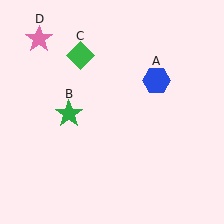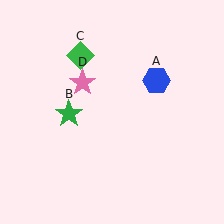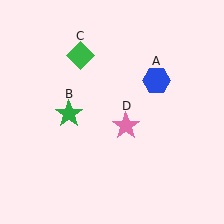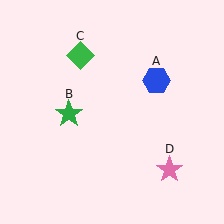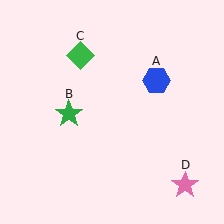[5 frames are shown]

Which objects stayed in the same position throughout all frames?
Blue hexagon (object A) and green star (object B) and green diamond (object C) remained stationary.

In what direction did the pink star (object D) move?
The pink star (object D) moved down and to the right.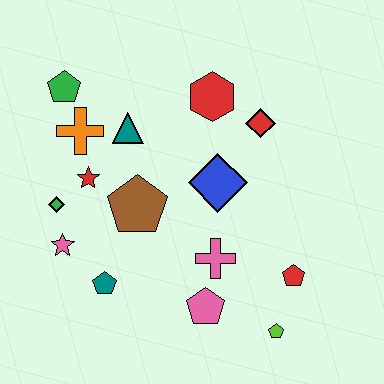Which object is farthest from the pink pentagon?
The green pentagon is farthest from the pink pentagon.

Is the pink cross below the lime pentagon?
No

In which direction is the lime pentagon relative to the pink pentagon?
The lime pentagon is to the right of the pink pentagon.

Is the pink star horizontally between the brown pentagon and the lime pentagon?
No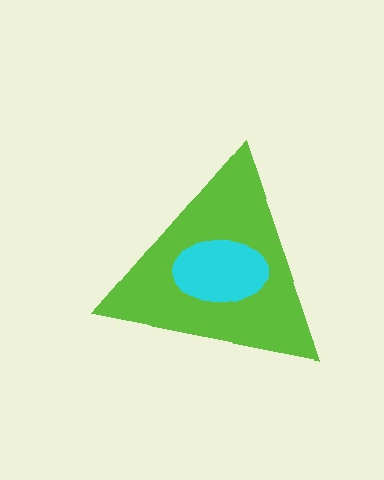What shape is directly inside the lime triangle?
The cyan ellipse.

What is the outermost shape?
The lime triangle.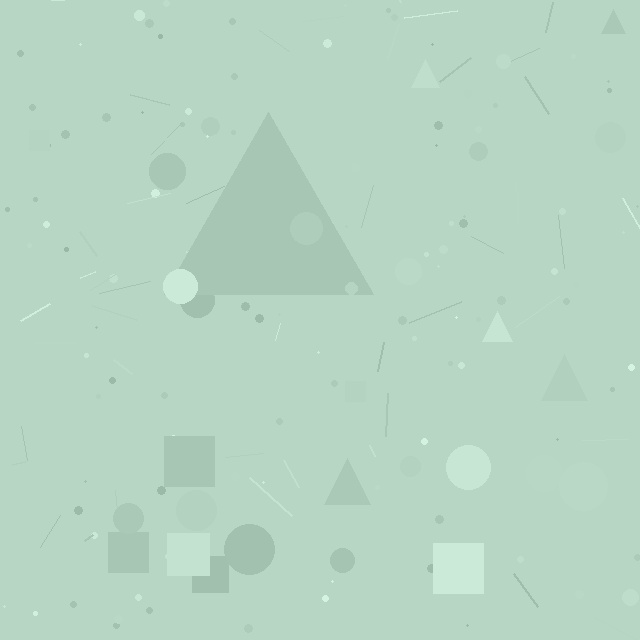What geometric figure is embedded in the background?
A triangle is embedded in the background.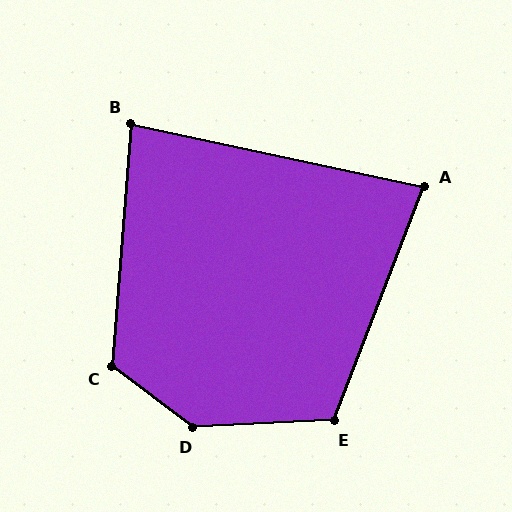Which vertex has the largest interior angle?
D, at approximately 141 degrees.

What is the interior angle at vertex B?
Approximately 83 degrees (acute).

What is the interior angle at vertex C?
Approximately 122 degrees (obtuse).